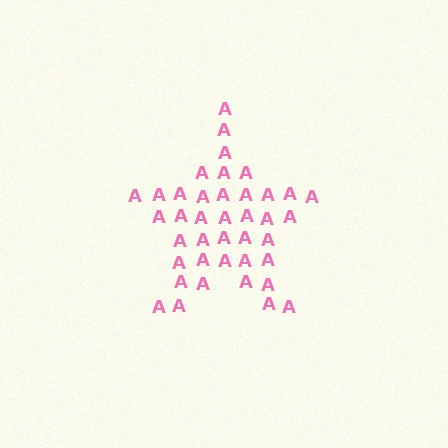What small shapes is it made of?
It is made of small letter A's.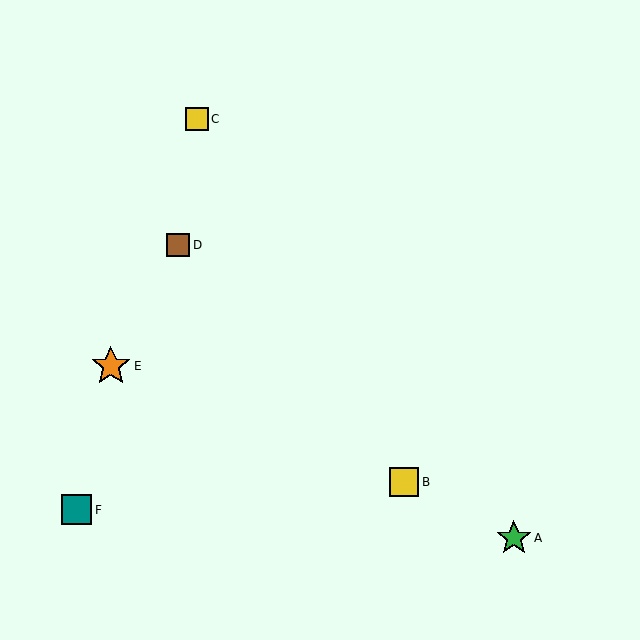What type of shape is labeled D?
Shape D is a brown square.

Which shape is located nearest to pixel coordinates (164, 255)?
The brown square (labeled D) at (178, 245) is nearest to that location.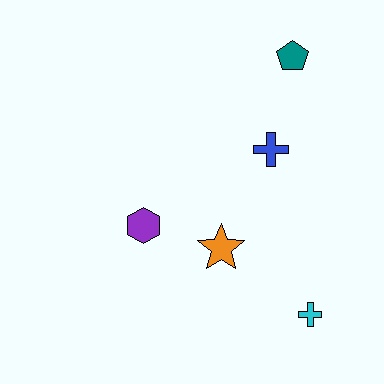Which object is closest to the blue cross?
The teal pentagon is closest to the blue cross.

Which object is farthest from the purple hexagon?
The teal pentagon is farthest from the purple hexagon.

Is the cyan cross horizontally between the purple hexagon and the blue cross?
No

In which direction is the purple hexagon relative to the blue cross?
The purple hexagon is to the left of the blue cross.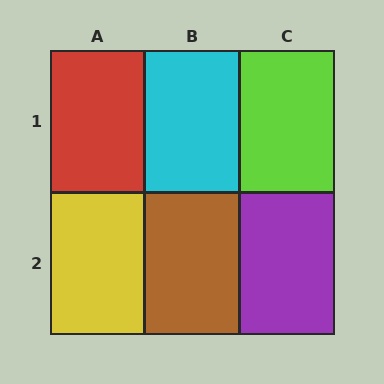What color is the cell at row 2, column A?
Yellow.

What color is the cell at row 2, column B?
Brown.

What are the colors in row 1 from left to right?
Red, cyan, lime.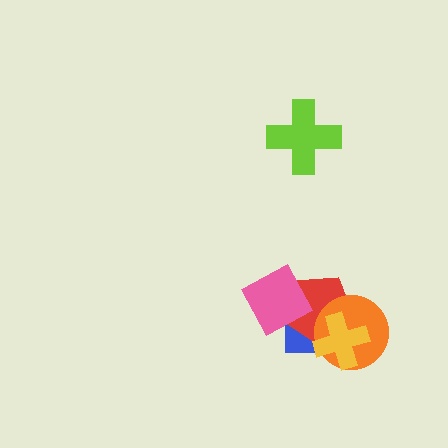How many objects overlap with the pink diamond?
2 objects overlap with the pink diamond.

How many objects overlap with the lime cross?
0 objects overlap with the lime cross.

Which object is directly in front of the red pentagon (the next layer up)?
The orange circle is directly in front of the red pentagon.